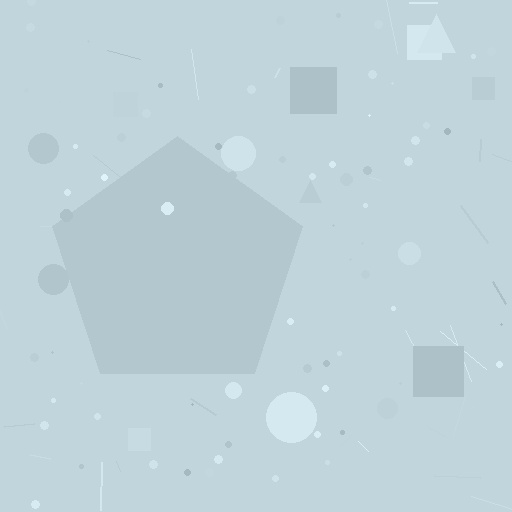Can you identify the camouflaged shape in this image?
The camouflaged shape is a pentagon.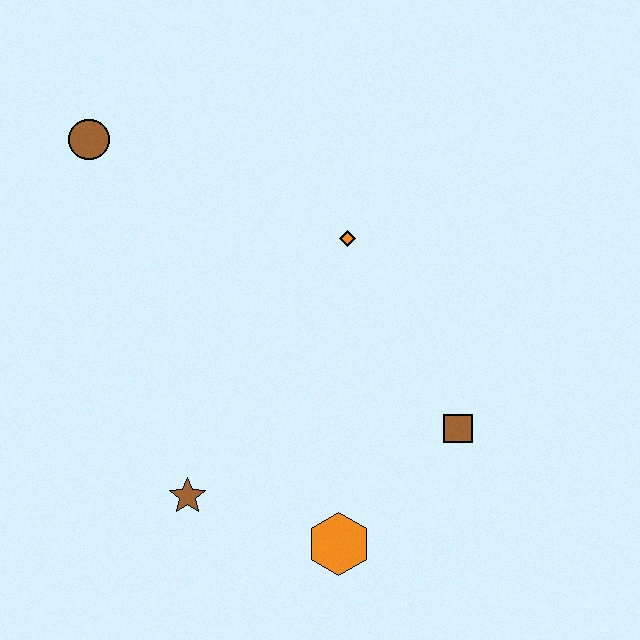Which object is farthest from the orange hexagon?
The brown circle is farthest from the orange hexagon.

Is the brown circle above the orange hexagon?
Yes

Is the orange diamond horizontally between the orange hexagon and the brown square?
Yes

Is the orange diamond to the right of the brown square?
No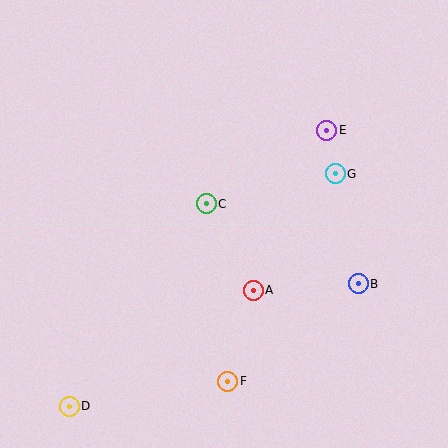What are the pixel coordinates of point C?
Point C is at (206, 204).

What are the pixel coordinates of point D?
Point D is at (69, 406).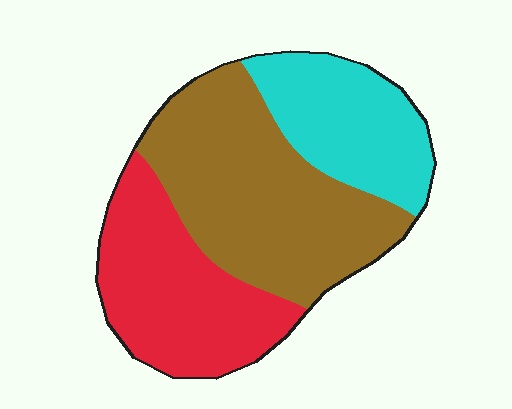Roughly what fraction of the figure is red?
Red takes up about one third (1/3) of the figure.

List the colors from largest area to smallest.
From largest to smallest: brown, red, cyan.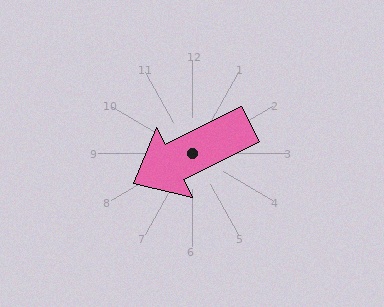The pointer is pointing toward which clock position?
Roughly 8 o'clock.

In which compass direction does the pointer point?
Southwest.